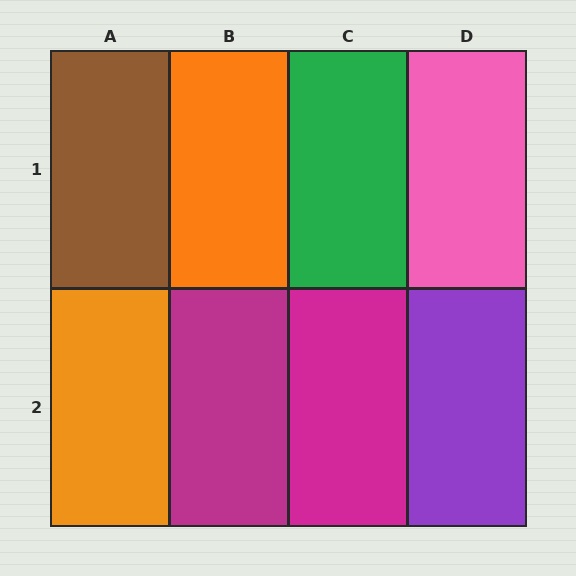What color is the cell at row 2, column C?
Magenta.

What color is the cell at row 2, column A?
Orange.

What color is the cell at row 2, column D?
Purple.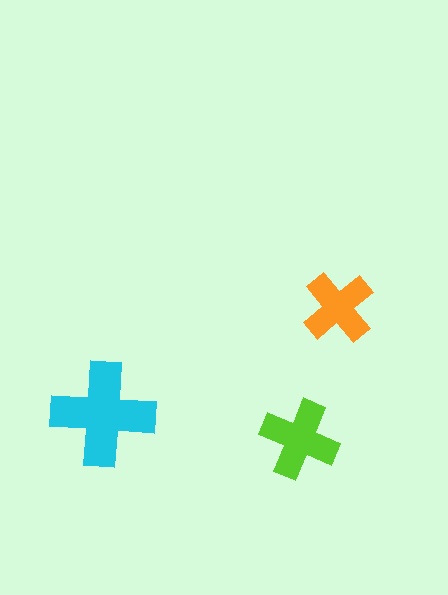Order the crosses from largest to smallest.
the cyan one, the lime one, the orange one.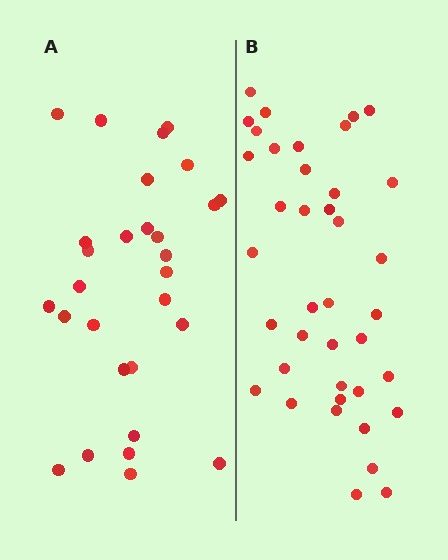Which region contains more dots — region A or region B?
Region B (the right region) has more dots.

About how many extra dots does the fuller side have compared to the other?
Region B has roughly 10 or so more dots than region A.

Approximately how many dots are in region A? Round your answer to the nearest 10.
About 30 dots. (The exact count is 29, which rounds to 30.)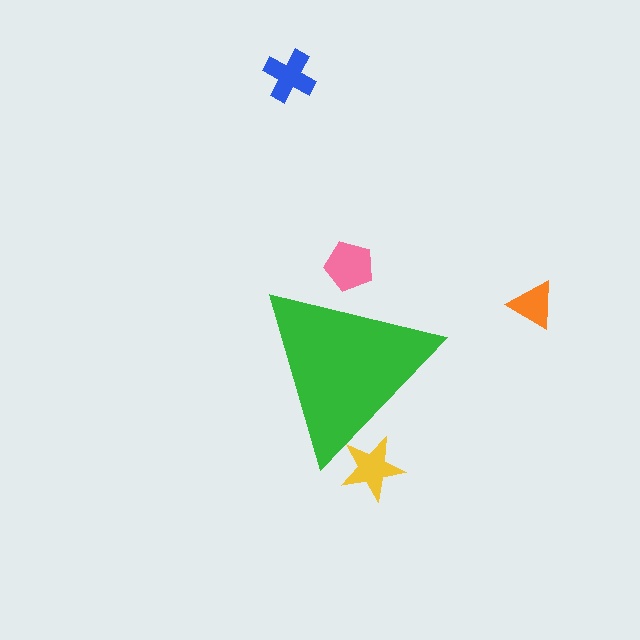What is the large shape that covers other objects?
A green triangle.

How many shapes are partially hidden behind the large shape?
2 shapes are partially hidden.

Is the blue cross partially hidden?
No, the blue cross is fully visible.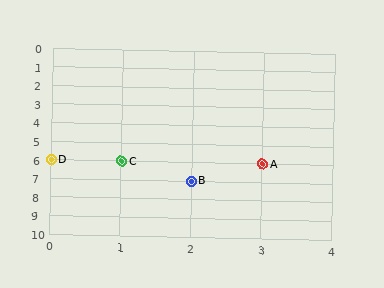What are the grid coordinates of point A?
Point A is at grid coordinates (3, 6).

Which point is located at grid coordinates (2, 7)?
Point B is at (2, 7).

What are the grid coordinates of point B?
Point B is at grid coordinates (2, 7).